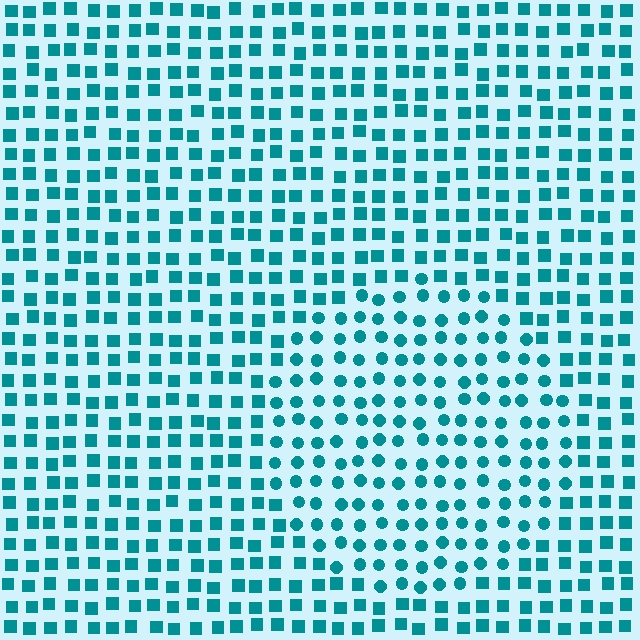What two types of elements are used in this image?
The image uses circles inside the circle region and squares outside it.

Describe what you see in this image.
The image is filled with small teal elements arranged in a uniform grid. A circle-shaped region contains circles, while the surrounding area contains squares. The boundary is defined purely by the change in element shape.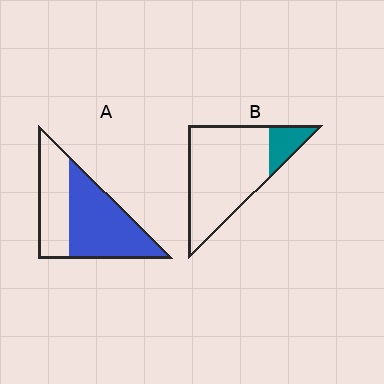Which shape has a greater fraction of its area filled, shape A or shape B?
Shape A.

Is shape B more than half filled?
No.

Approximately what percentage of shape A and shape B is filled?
A is approximately 60% and B is approximately 15%.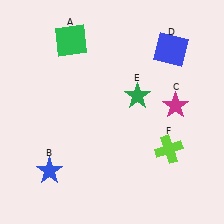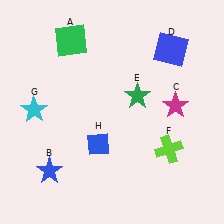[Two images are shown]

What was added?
A cyan star (G), a blue diamond (H) were added in Image 2.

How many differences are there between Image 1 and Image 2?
There are 2 differences between the two images.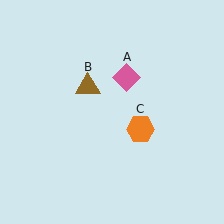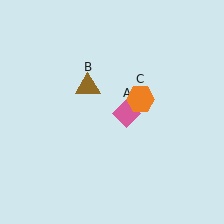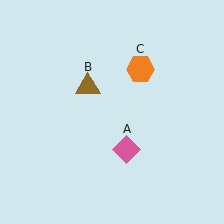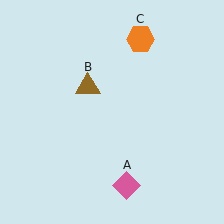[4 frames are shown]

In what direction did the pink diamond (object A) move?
The pink diamond (object A) moved down.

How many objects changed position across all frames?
2 objects changed position: pink diamond (object A), orange hexagon (object C).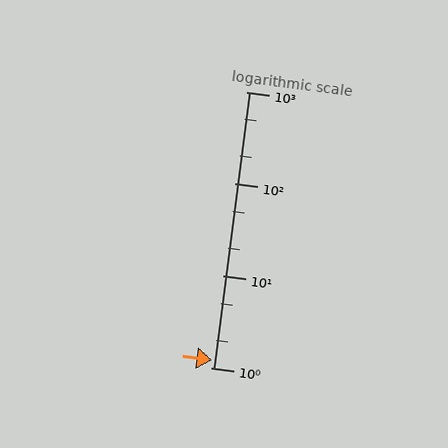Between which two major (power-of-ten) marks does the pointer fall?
The pointer is between 1 and 10.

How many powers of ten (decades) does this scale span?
The scale spans 3 decades, from 1 to 1000.